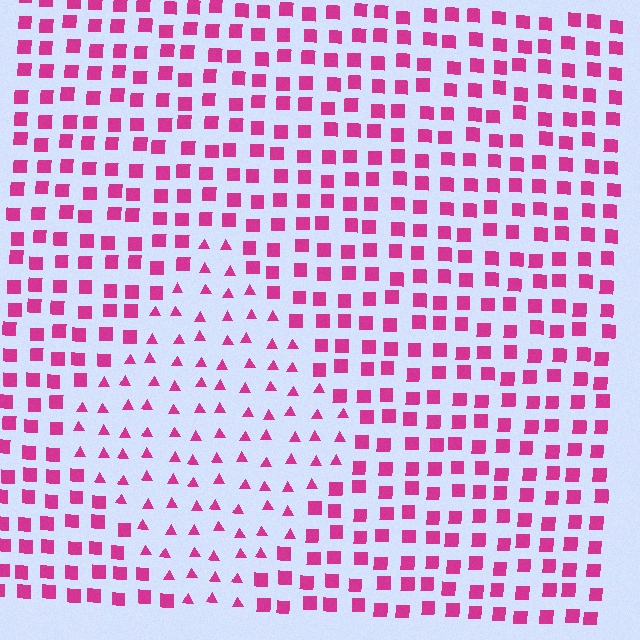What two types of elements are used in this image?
The image uses triangles inside the diamond region and squares outside it.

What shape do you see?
I see a diamond.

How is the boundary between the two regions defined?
The boundary is defined by a change in element shape: triangles inside vs. squares outside. All elements share the same color and spacing.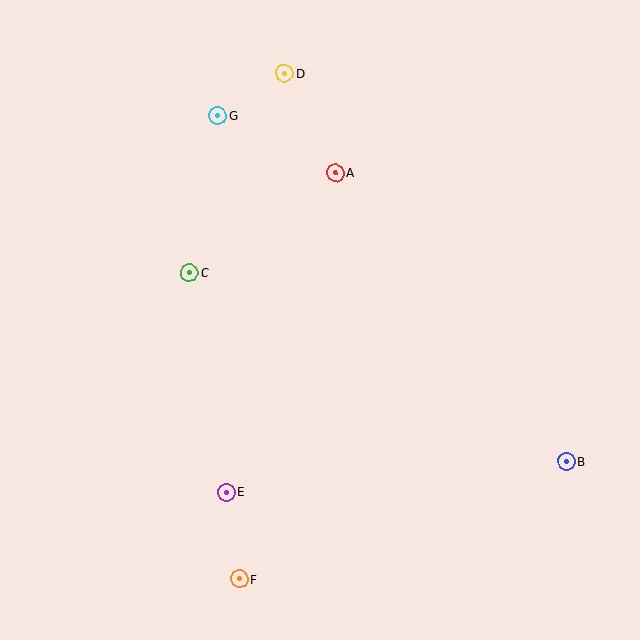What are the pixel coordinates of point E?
Point E is at (226, 492).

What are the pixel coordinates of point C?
Point C is at (189, 273).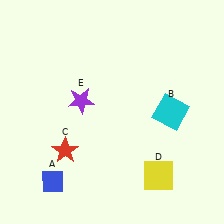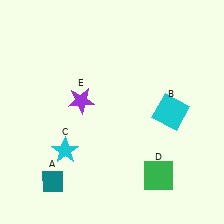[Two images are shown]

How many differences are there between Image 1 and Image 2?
There are 3 differences between the two images.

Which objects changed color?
A changed from blue to teal. C changed from red to cyan. D changed from yellow to green.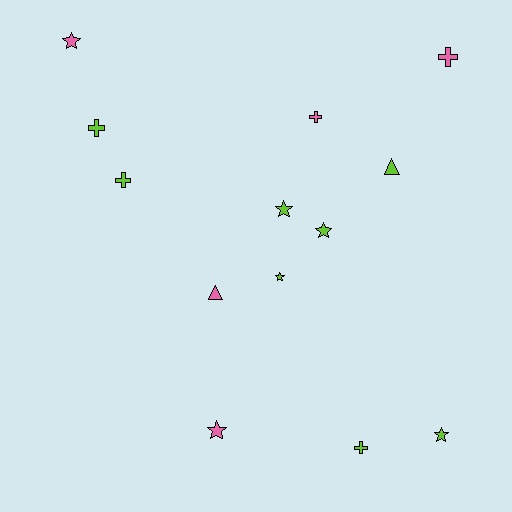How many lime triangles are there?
There is 1 lime triangle.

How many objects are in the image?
There are 13 objects.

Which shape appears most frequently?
Star, with 6 objects.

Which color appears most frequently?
Lime, with 8 objects.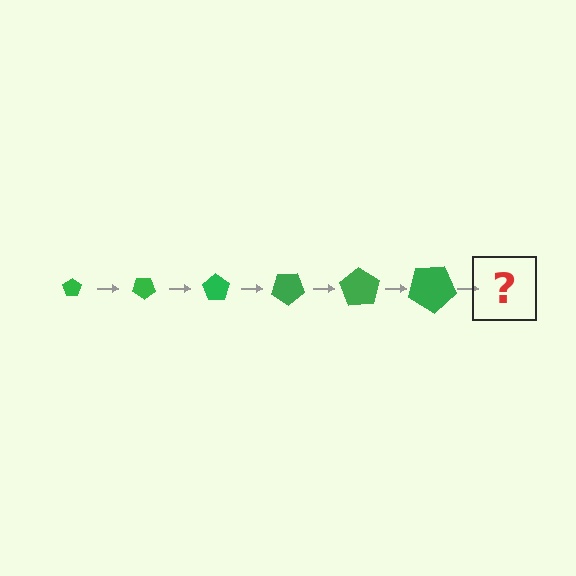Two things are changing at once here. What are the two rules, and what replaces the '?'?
The two rules are that the pentagon grows larger each step and it rotates 35 degrees each step. The '?' should be a pentagon, larger than the previous one and rotated 210 degrees from the start.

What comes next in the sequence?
The next element should be a pentagon, larger than the previous one and rotated 210 degrees from the start.